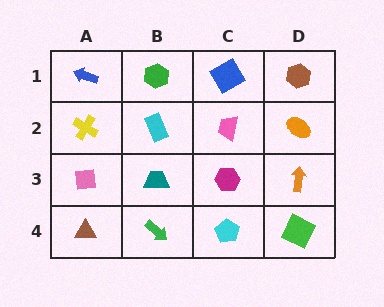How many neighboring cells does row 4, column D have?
2.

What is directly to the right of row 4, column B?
A cyan pentagon.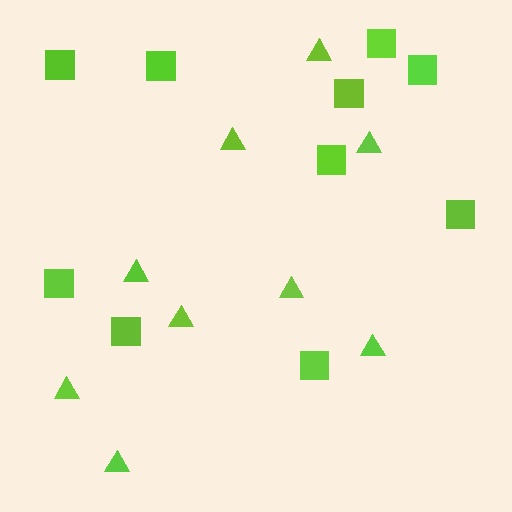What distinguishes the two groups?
There are 2 groups: one group of squares (10) and one group of triangles (9).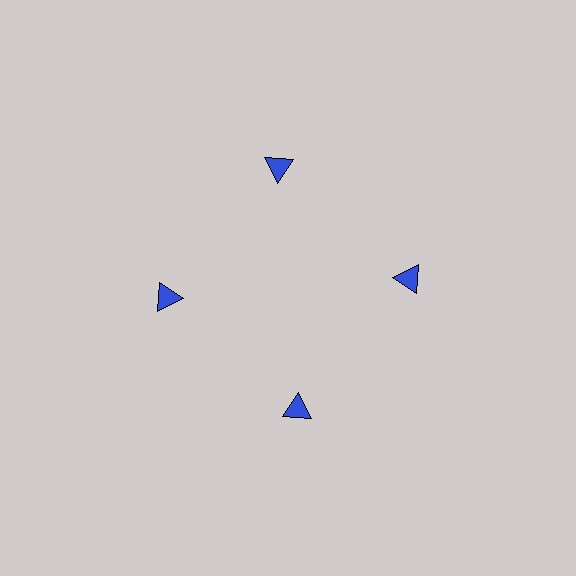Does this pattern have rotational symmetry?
Yes, this pattern has 4-fold rotational symmetry. It looks the same after rotating 90 degrees around the center.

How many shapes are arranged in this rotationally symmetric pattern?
There are 4 shapes, arranged in 4 groups of 1.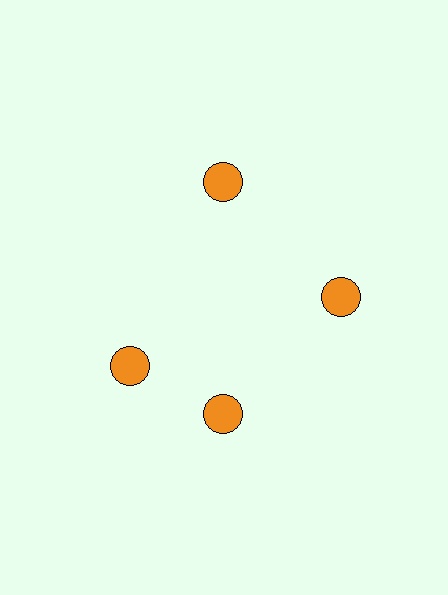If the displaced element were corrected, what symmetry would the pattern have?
It would have 4-fold rotational symmetry — the pattern would map onto itself every 90 degrees.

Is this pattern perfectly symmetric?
No. The 4 orange circles are arranged in a ring, but one element near the 9 o'clock position is rotated out of alignment along the ring, breaking the 4-fold rotational symmetry.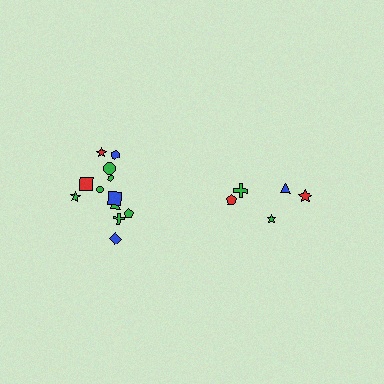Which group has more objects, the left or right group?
The left group.